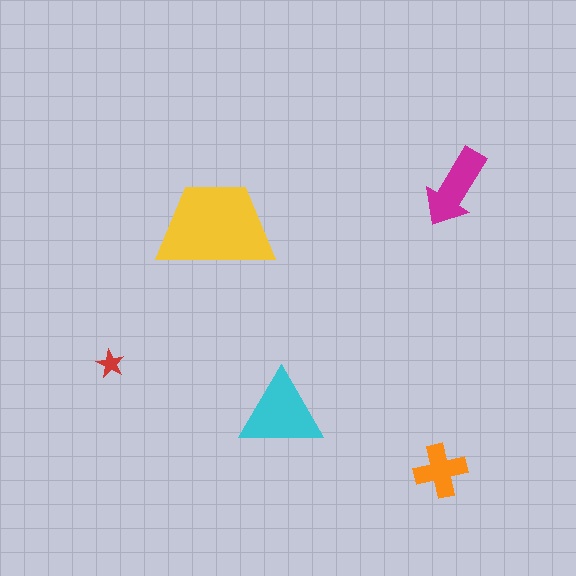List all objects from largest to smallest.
The yellow trapezoid, the cyan triangle, the magenta arrow, the orange cross, the red star.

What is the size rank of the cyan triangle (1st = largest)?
2nd.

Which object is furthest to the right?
The magenta arrow is rightmost.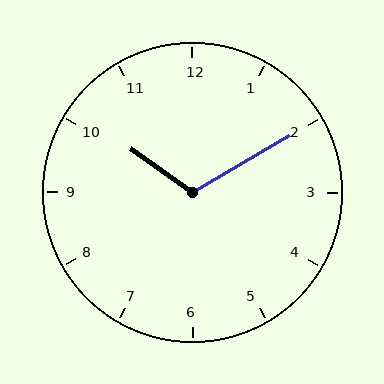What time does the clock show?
10:10.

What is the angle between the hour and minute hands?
Approximately 115 degrees.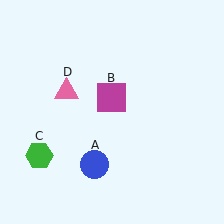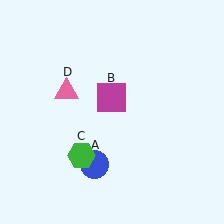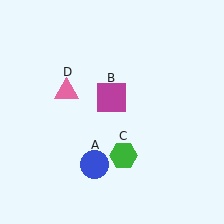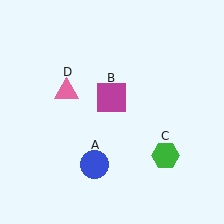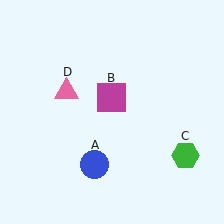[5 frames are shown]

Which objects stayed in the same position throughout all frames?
Blue circle (object A) and magenta square (object B) and pink triangle (object D) remained stationary.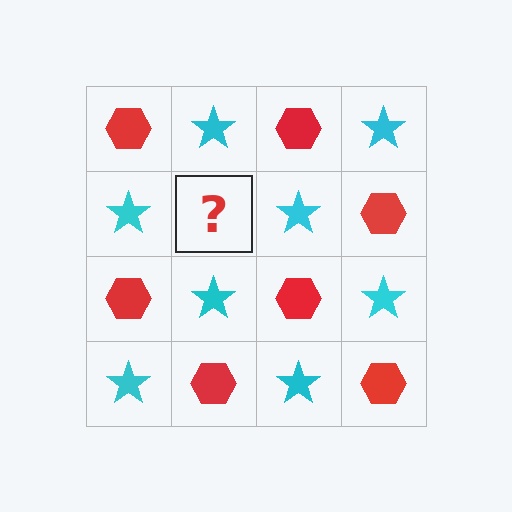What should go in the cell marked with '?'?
The missing cell should contain a red hexagon.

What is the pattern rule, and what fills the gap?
The rule is that it alternates red hexagon and cyan star in a checkerboard pattern. The gap should be filled with a red hexagon.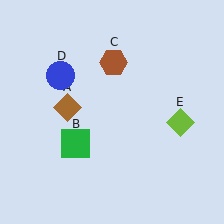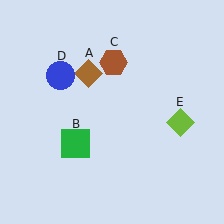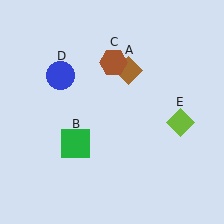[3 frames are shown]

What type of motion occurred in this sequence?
The brown diamond (object A) rotated clockwise around the center of the scene.